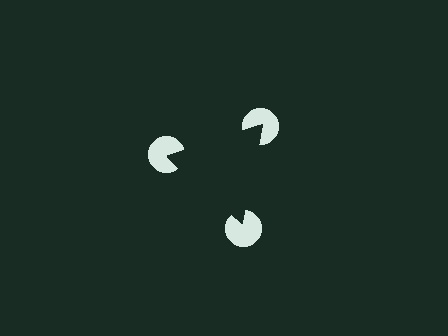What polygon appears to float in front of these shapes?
An illusory triangle — its edges are inferred from the aligned wedge cuts in the pac-man discs, not physically drawn.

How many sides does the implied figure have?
3 sides.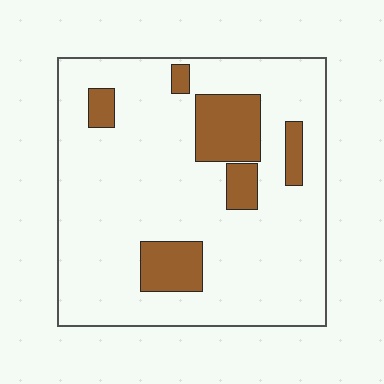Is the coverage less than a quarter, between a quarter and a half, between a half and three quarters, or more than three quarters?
Less than a quarter.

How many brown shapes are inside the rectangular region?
6.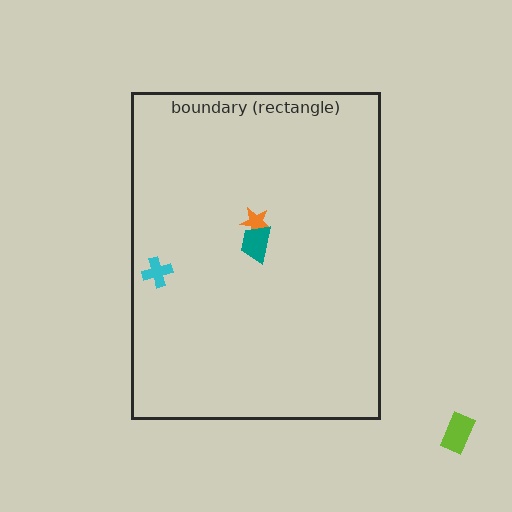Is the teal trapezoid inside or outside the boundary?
Inside.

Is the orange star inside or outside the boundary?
Inside.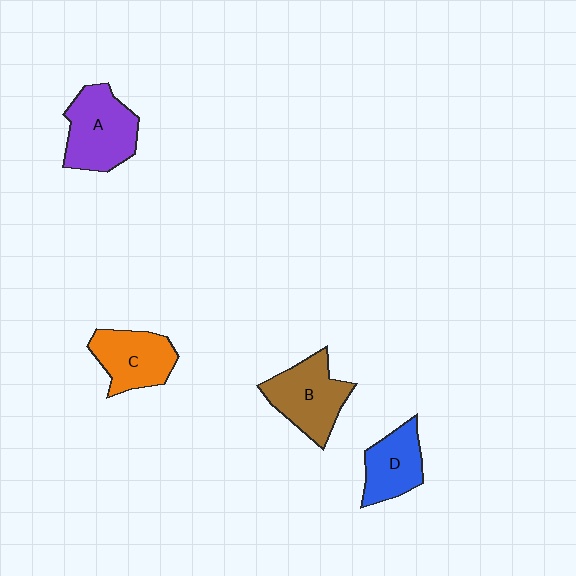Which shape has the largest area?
Shape A (purple).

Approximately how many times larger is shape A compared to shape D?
Approximately 1.4 times.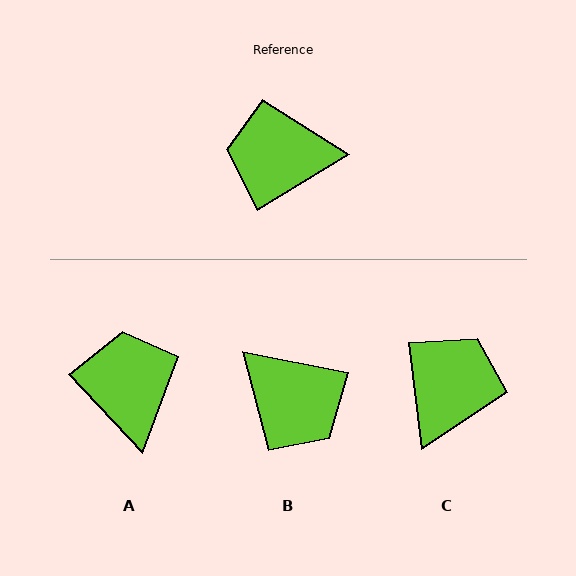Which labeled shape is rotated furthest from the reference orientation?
B, about 137 degrees away.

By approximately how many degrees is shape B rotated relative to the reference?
Approximately 137 degrees counter-clockwise.